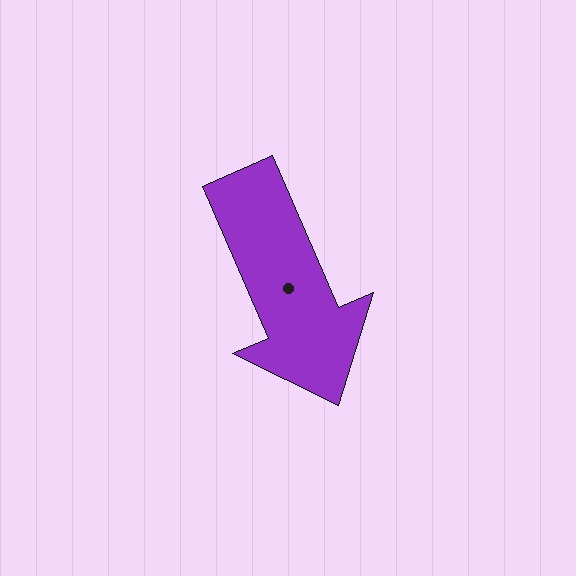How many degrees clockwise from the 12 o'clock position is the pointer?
Approximately 157 degrees.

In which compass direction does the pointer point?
Southeast.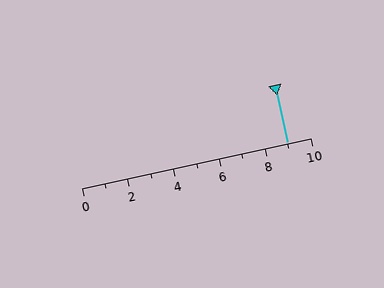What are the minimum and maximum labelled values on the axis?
The axis runs from 0 to 10.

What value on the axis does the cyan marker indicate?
The marker indicates approximately 9.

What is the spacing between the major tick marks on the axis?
The major ticks are spaced 2 apart.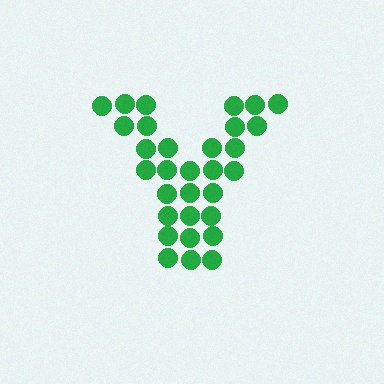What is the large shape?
The large shape is the letter Y.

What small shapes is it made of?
It is made of small circles.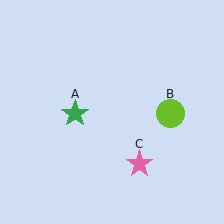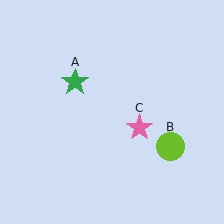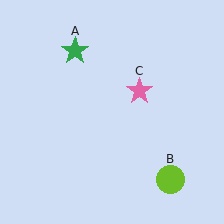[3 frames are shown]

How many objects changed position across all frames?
3 objects changed position: green star (object A), lime circle (object B), pink star (object C).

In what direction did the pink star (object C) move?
The pink star (object C) moved up.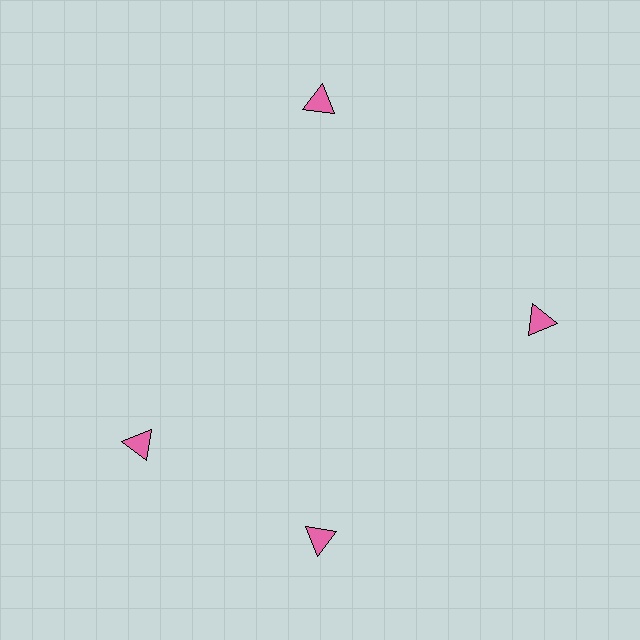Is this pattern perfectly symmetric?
No. The 4 pink triangles are arranged in a ring, but one element near the 9 o'clock position is rotated out of alignment along the ring, breaking the 4-fold rotational symmetry.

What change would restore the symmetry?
The symmetry would be restored by rotating it back into even spacing with its neighbors so that all 4 triangles sit at equal angles and equal distance from the center.